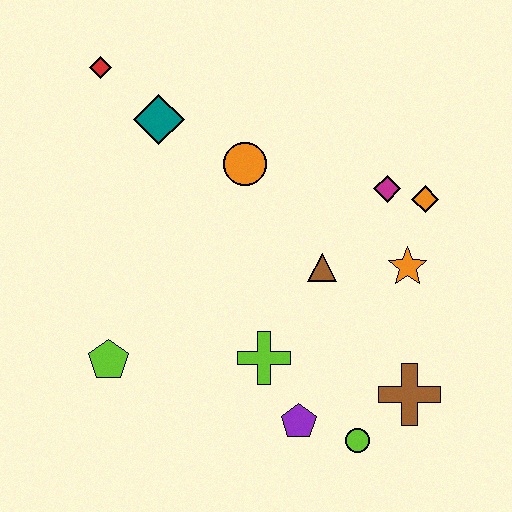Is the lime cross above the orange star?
No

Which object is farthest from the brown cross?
The red diamond is farthest from the brown cross.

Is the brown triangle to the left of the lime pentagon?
No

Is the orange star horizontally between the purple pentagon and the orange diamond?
Yes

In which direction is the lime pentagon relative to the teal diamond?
The lime pentagon is below the teal diamond.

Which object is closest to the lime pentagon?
The lime cross is closest to the lime pentagon.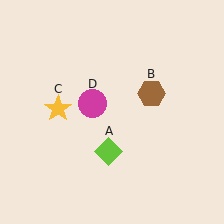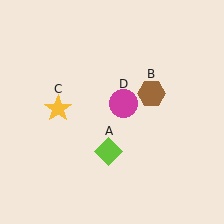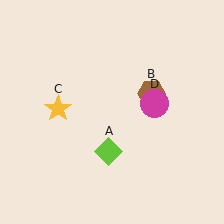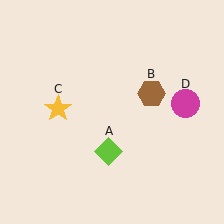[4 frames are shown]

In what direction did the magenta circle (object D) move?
The magenta circle (object D) moved right.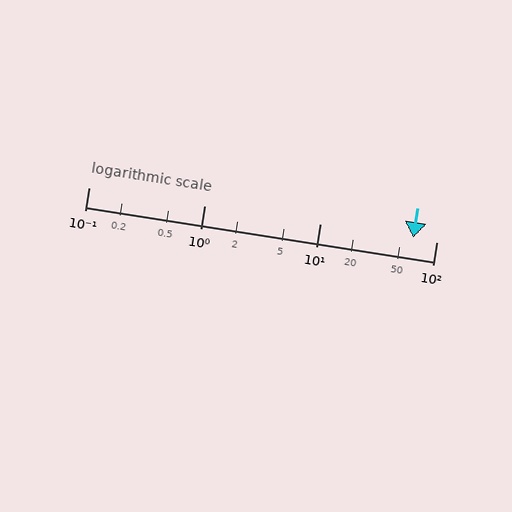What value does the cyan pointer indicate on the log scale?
The pointer indicates approximately 63.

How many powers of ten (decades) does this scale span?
The scale spans 3 decades, from 0.1 to 100.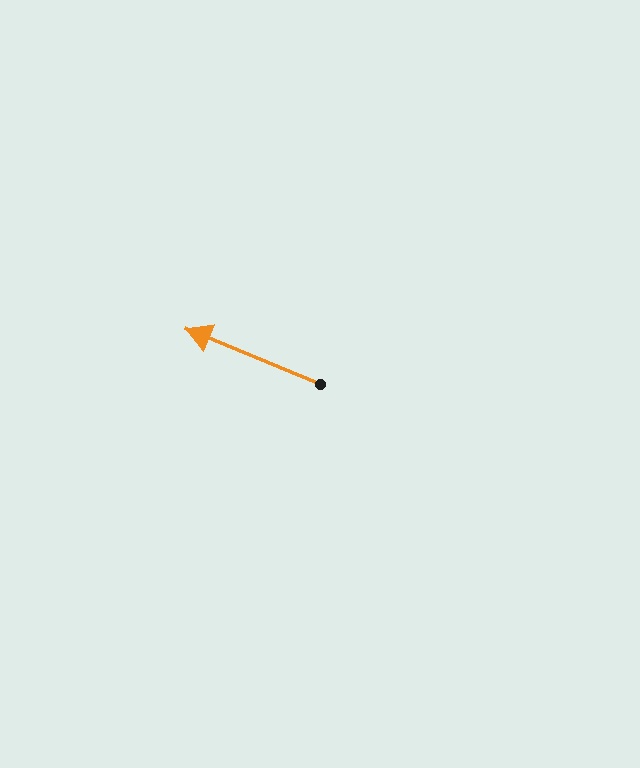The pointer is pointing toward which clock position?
Roughly 10 o'clock.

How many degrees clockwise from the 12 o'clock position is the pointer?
Approximately 292 degrees.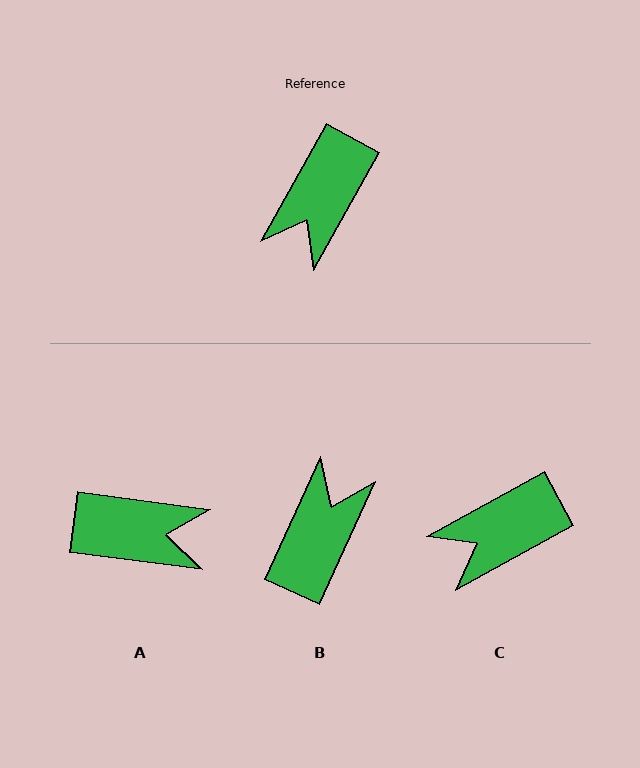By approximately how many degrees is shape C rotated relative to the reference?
Approximately 32 degrees clockwise.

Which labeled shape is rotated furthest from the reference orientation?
B, about 175 degrees away.